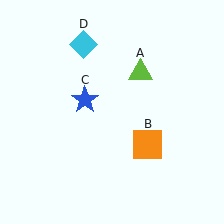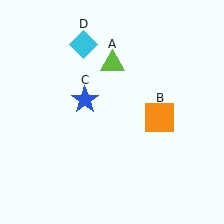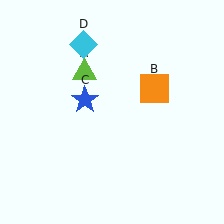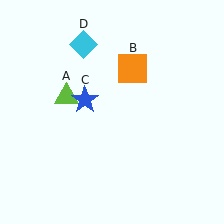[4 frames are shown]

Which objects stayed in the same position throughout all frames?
Blue star (object C) and cyan diamond (object D) remained stationary.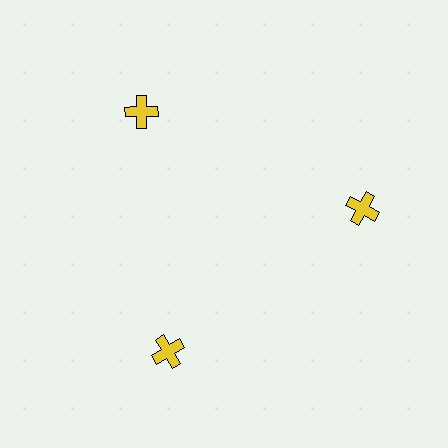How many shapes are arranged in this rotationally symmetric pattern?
There are 3 shapes, arranged in 3 groups of 1.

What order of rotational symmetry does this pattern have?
This pattern has 3-fold rotational symmetry.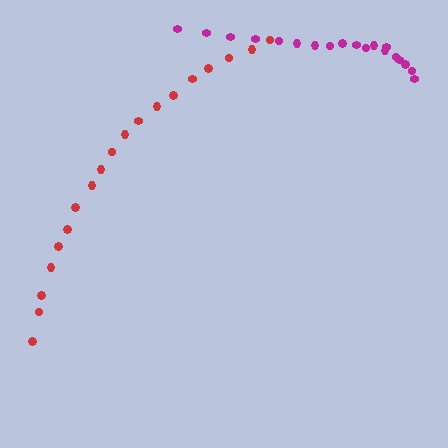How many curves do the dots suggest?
There are 2 distinct paths.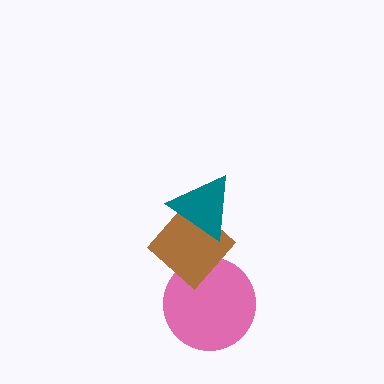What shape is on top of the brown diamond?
The teal triangle is on top of the brown diamond.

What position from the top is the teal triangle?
The teal triangle is 1st from the top.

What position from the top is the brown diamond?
The brown diamond is 2nd from the top.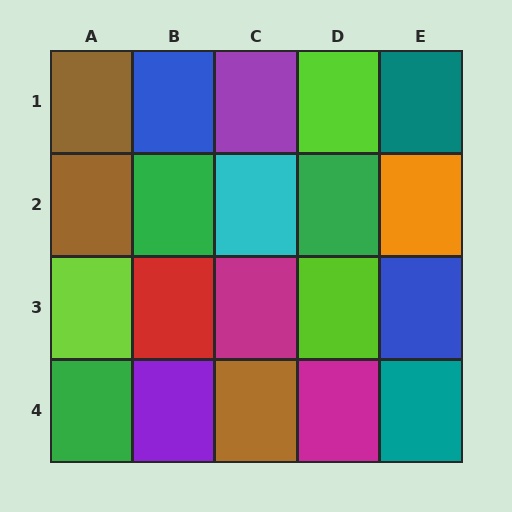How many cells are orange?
1 cell is orange.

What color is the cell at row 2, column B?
Green.